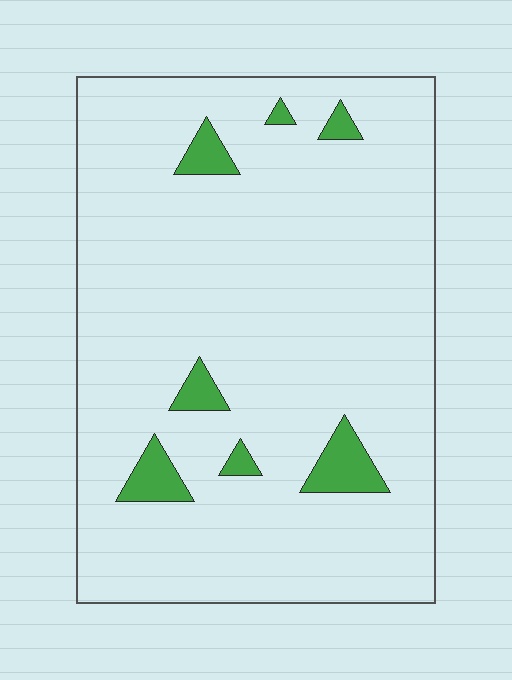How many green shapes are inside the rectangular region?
7.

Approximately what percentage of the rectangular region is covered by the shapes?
Approximately 5%.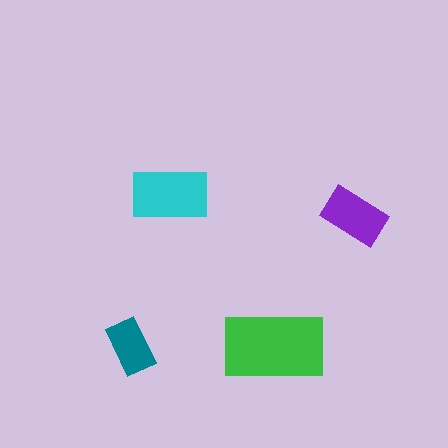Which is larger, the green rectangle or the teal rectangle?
The green one.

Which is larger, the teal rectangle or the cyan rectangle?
The cyan one.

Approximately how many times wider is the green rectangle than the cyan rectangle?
About 1.5 times wider.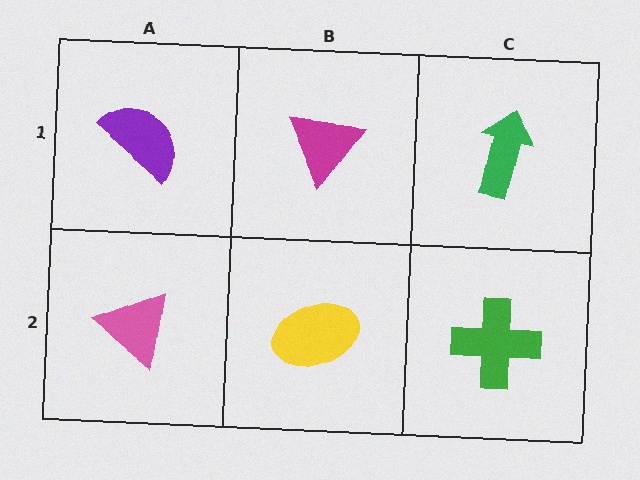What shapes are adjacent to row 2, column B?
A magenta triangle (row 1, column B), a pink triangle (row 2, column A), a green cross (row 2, column C).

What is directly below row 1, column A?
A pink triangle.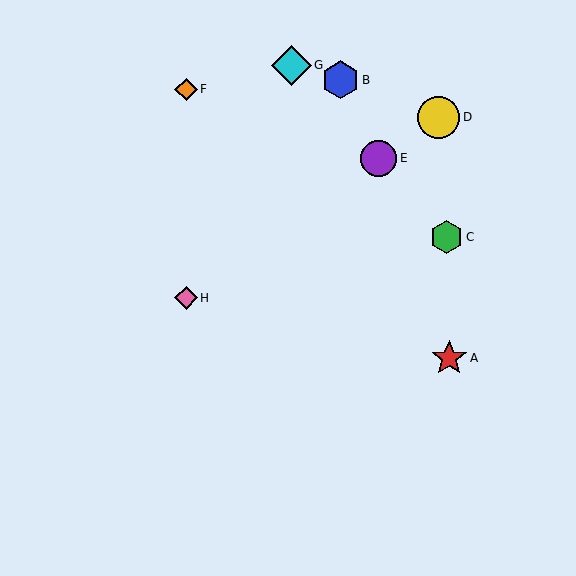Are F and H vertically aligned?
Yes, both are at x≈186.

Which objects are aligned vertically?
Objects F, H are aligned vertically.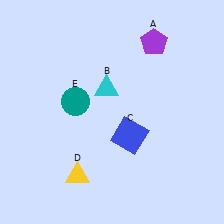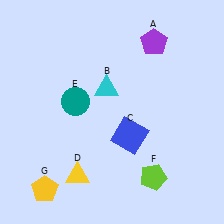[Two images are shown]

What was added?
A lime pentagon (F), a yellow pentagon (G) were added in Image 2.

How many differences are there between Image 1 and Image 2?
There are 2 differences between the two images.